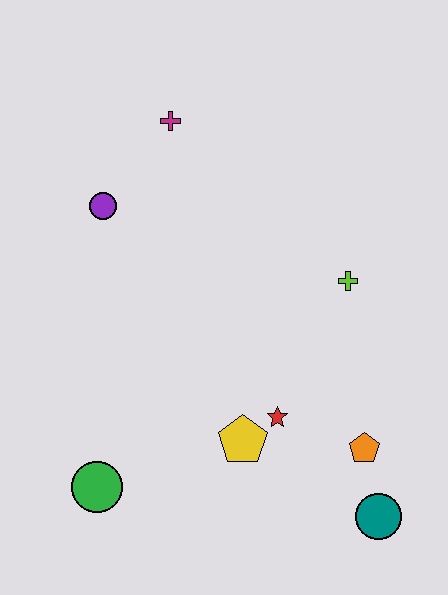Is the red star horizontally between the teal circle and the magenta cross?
Yes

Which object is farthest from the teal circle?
The magenta cross is farthest from the teal circle.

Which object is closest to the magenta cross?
The purple circle is closest to the magenta cross.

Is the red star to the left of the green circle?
No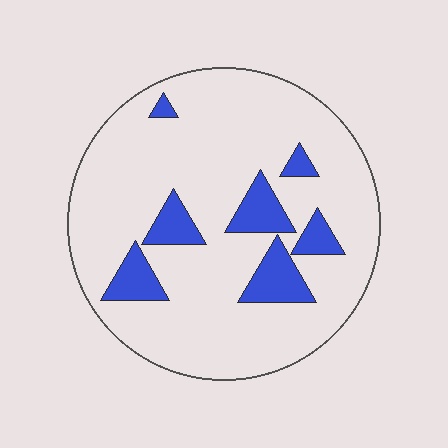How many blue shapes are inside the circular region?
7.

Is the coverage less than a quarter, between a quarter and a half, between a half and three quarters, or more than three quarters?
Less than a quarter.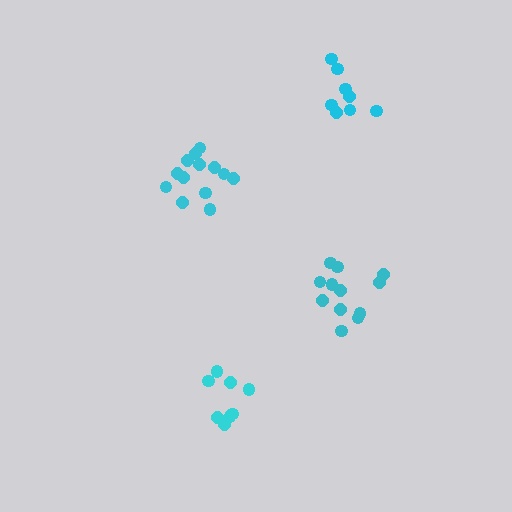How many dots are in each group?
Group 1: 12 dots, Group 2: 8 dots, Group 3: 8 dots, Group 4: 13 dots (41 total).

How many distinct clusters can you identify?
There are 4 distinct clusters.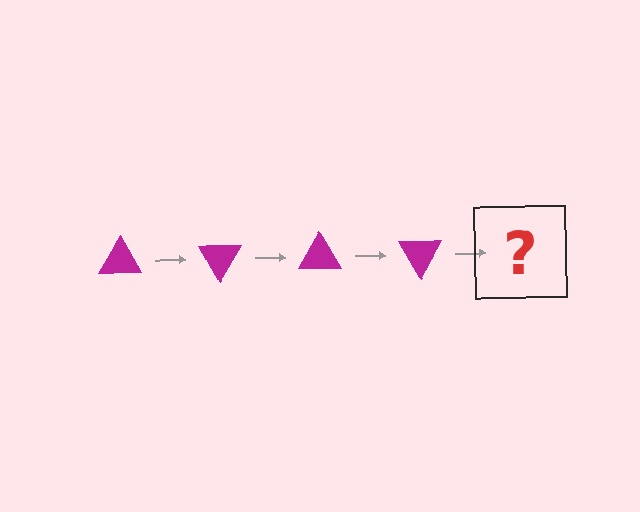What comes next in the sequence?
The next element should be a magenta triangle rotated 240 degrees.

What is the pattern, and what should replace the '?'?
The pattern is that the triangle rotates 60 degrees each step. The '?' should be a magenta triangle rotated 240 degrees.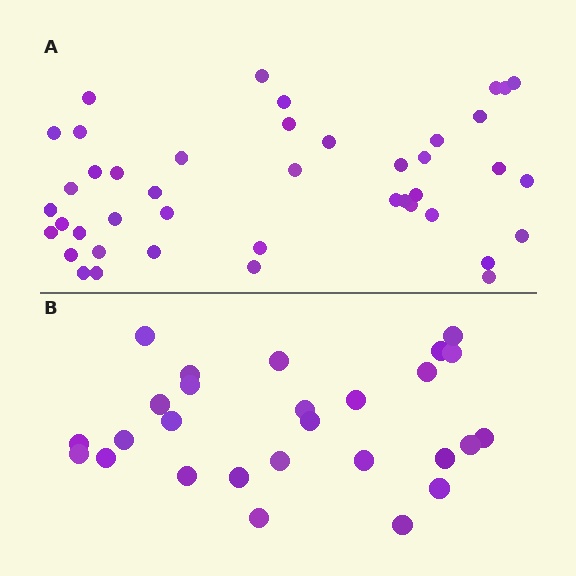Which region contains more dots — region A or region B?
Region A (the top region) has more dots.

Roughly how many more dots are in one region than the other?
Region A has approximately 15 more dots than region B.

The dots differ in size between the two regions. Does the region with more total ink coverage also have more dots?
No. Region B has more total ink coverage because its dots are larger, but region A actually contains more individual dots. Total area can be misleading — the number of items is what matters here.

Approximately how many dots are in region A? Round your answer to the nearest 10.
About 40 dots. (The exact count is 43, which rounds to 40.)